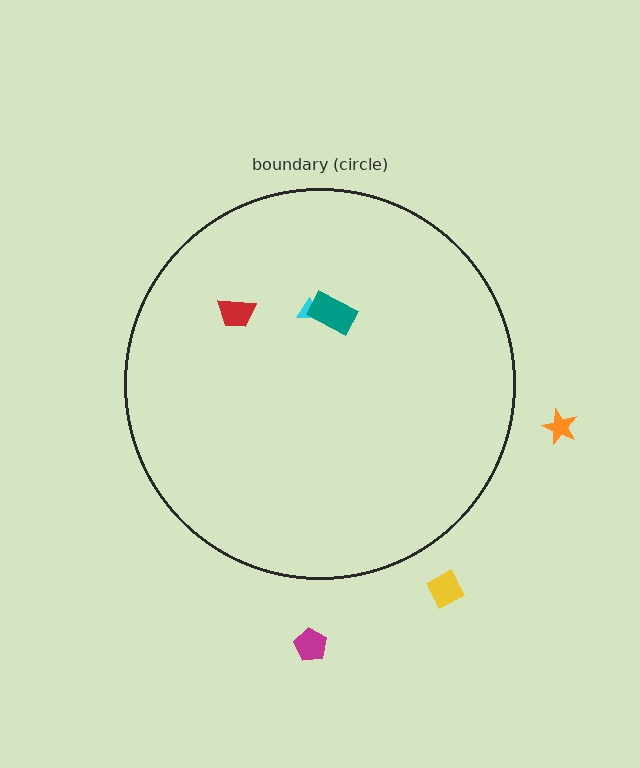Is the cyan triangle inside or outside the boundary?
Inside.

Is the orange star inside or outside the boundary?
Outside.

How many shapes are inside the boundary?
3 inside, 3 outside.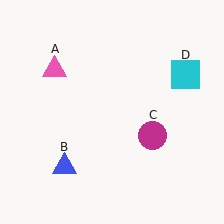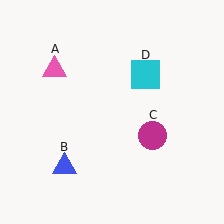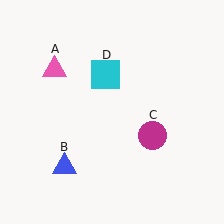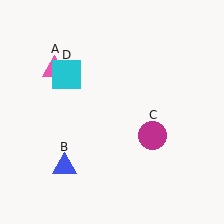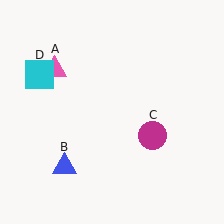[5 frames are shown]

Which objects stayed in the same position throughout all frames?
Pink triangle (object A) and blue triangle (object B) and magenta circle (object C) remained stationary.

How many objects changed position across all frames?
1 object changed position: cyan square (object D).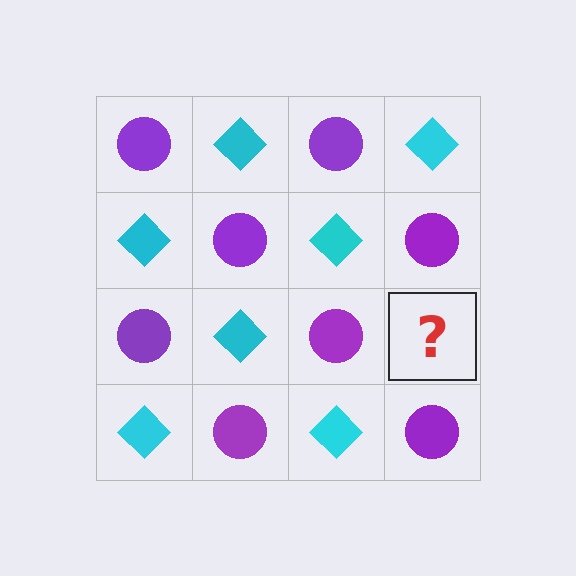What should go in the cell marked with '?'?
The missing cell should contain a cyan diamond.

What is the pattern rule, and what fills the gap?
The rule is that it alternates purple circle and cyan diamond in a checkerboard pattern. The gap should be filled with a cyan diamond.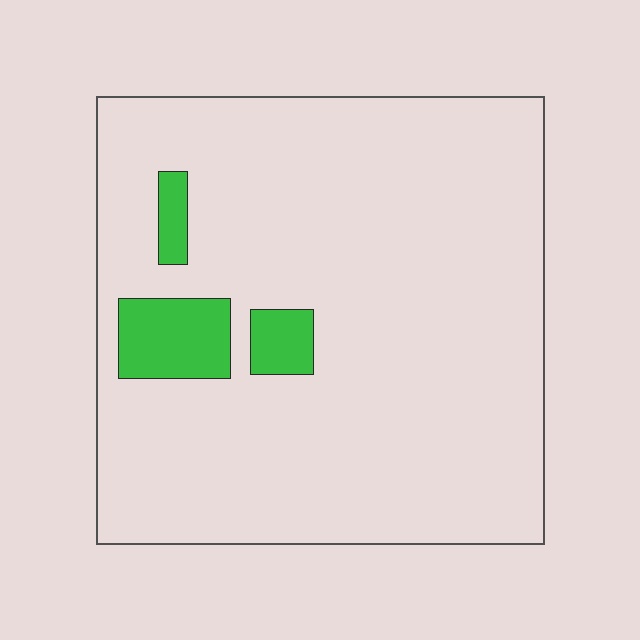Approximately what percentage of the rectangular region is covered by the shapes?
Approximately 10%.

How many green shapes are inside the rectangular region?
3.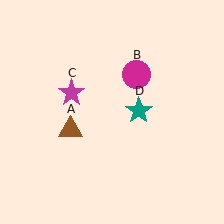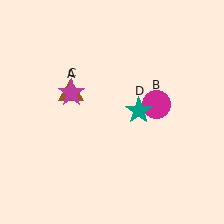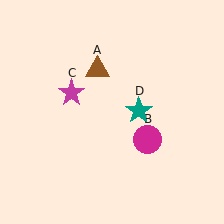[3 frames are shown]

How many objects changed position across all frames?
2 objects changed position: brown triangle (object A), magenta circle (object B).